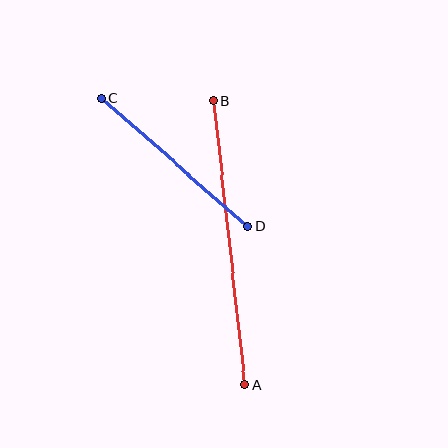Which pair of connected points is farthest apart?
Points A and B are farthest apart.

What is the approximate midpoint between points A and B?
The midpoint is at approximately (229, 243) pixels.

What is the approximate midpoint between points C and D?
The midpoint is at approximately (175, 162) pixels.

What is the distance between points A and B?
The distance is approximately 286 pixels.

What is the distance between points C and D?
The distance is approximately 195 pixels.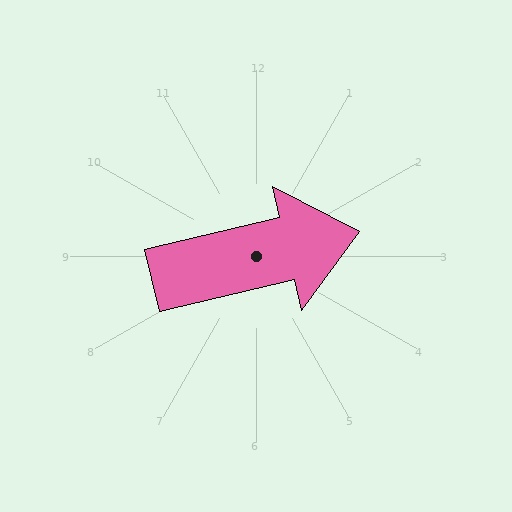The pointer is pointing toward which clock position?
Roughly 3 o'clock.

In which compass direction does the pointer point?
East.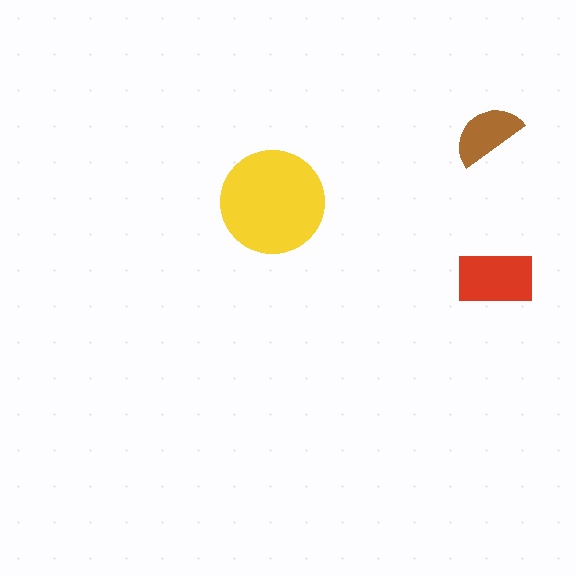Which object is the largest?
The yellow circle.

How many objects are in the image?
There are 3 objects in the image.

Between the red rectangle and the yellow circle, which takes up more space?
The yellow circle.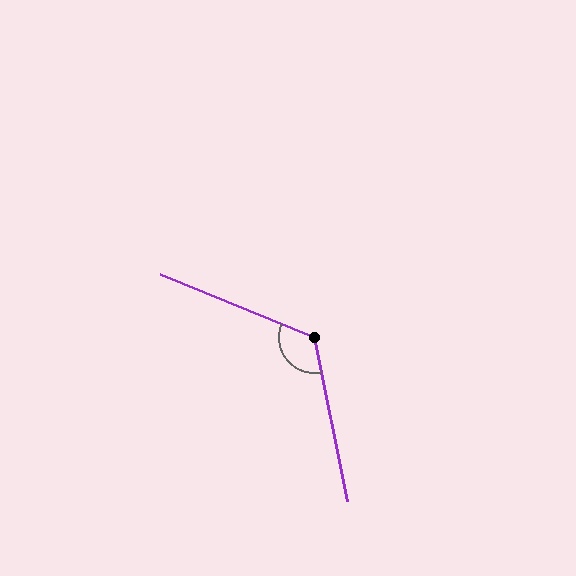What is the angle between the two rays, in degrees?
Approximately 124 degrees.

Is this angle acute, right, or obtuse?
It is obtuse.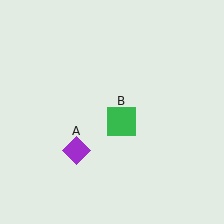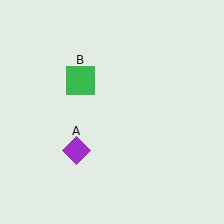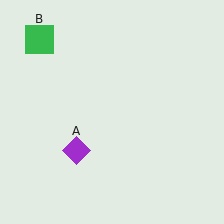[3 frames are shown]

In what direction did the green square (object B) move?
The green square (object B) moved up and to the left.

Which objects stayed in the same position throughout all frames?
Purple diamond (object A) remained stationary.